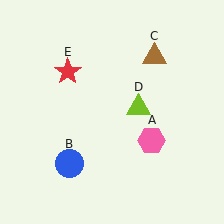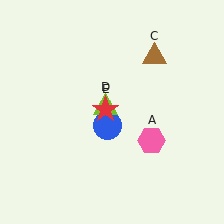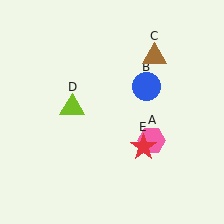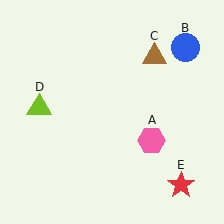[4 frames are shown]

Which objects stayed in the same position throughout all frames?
Pink hexagon (object A) and brown triangle (object C) remained stationary.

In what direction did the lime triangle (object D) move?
The lime triangle (object D) moved left.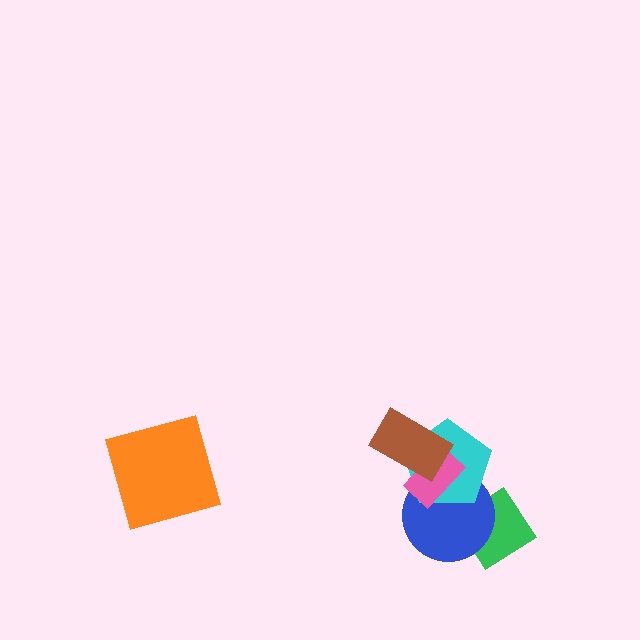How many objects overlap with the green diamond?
1 object overlaps with the green diamond.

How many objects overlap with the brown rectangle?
2 objects overlap with the brown rectangle.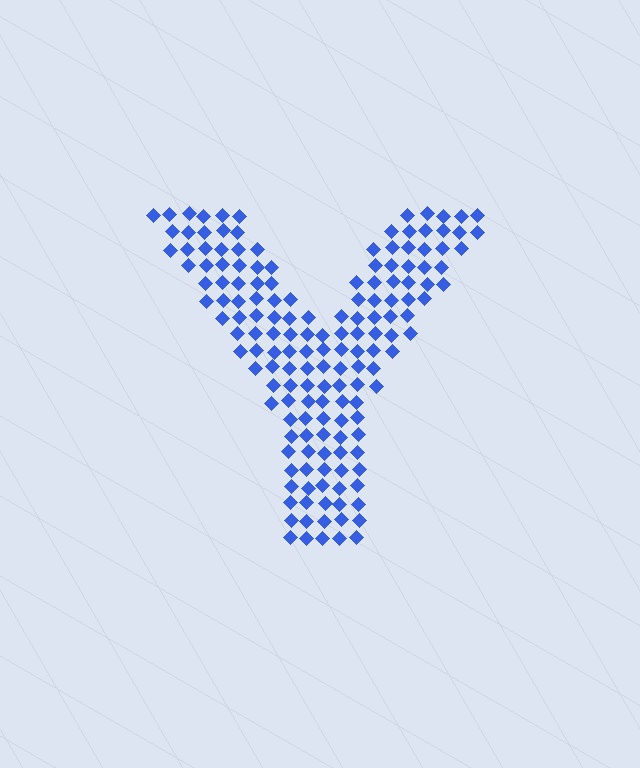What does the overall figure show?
The overall figure shows the letter Y.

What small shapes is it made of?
It is made of small diamonds.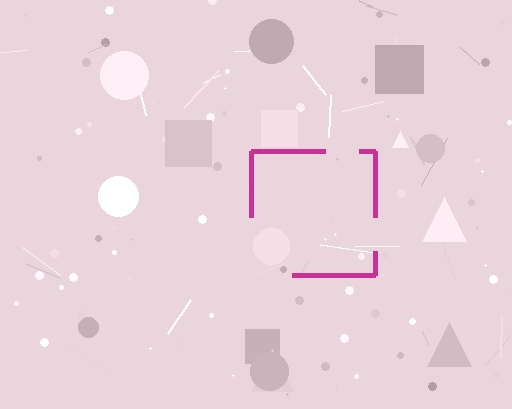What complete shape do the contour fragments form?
The contour fragments form a square.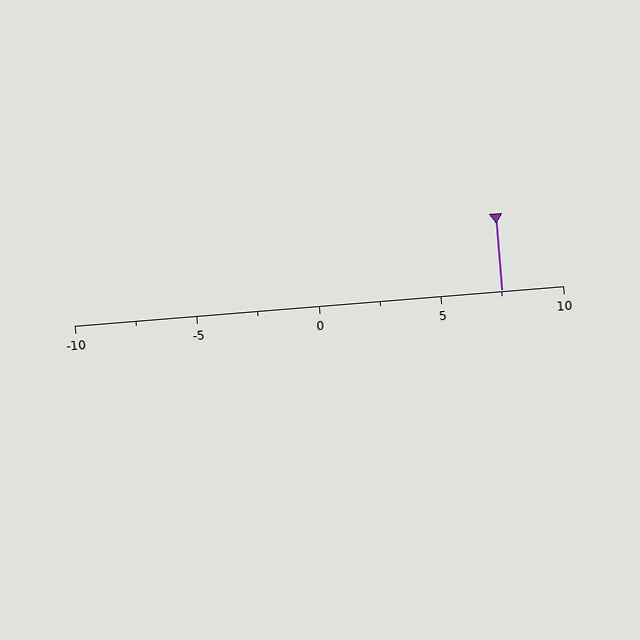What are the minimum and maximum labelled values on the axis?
The axis runs from -10 to 10.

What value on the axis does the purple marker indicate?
The marker indicates approximately 7.5.